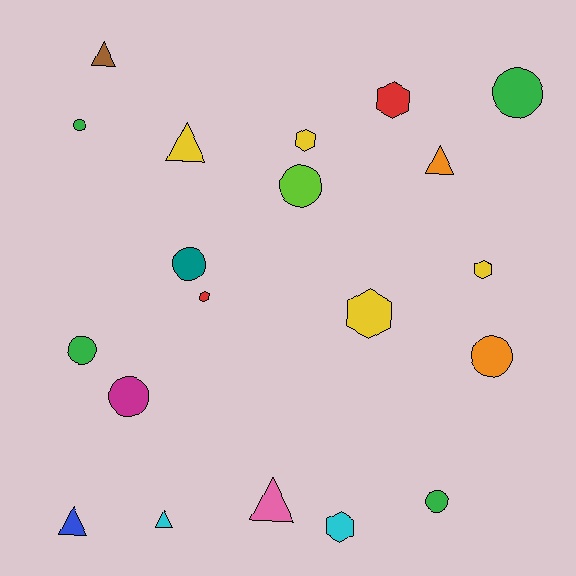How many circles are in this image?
There are 8 circles.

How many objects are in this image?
There are 20 objects.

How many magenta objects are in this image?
There is 1 magenta object.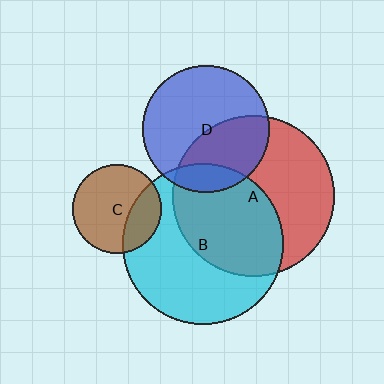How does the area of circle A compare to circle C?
Approximately 3.3 times.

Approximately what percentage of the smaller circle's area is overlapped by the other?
Approximately 45%.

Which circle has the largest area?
Circle A (red).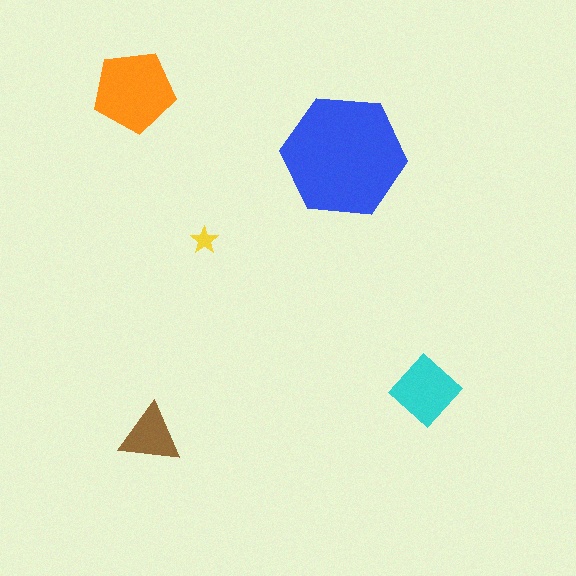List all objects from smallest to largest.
The yellow star, the brown triangle, the cyan diamond, the orange pentagon, the blue hexagon.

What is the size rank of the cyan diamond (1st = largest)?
3rd.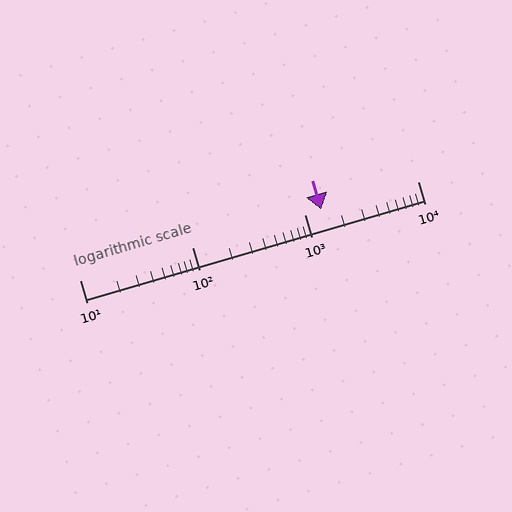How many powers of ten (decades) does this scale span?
The scale spans 3 decades, from 10 to 10000.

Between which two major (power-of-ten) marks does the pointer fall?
The pointer is between 1000 and 10000.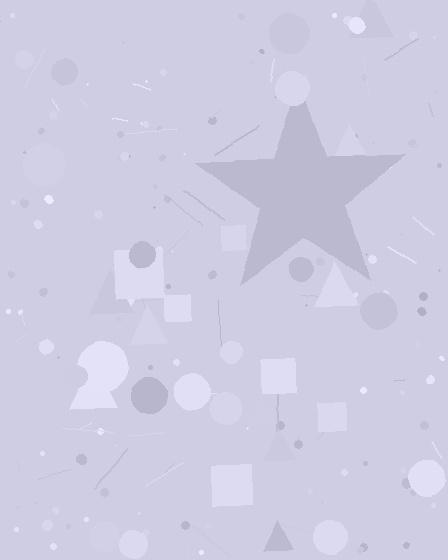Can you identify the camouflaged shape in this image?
The camouflaged shape is a star.